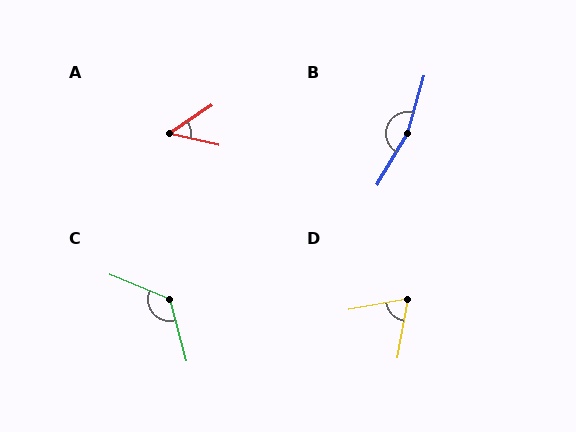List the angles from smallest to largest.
A (47°), D (70°), C (128°), B (165°).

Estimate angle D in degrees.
Approximately 70 degrees.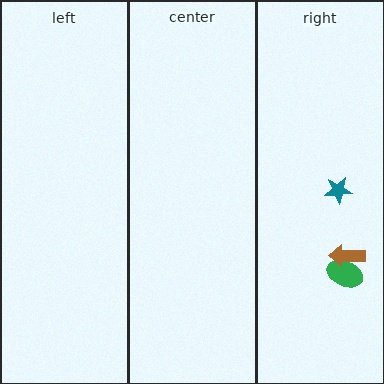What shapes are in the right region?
The green ellipse, the brown arrow, the teal star.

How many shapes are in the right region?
3.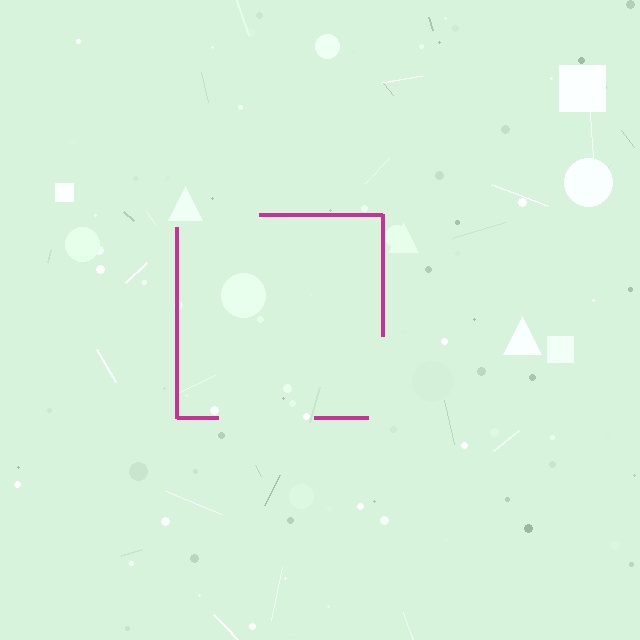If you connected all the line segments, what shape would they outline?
They would outline a square.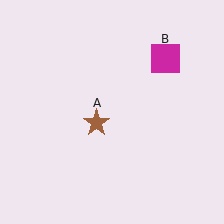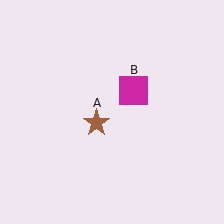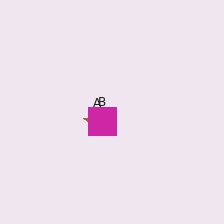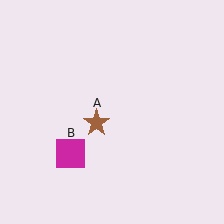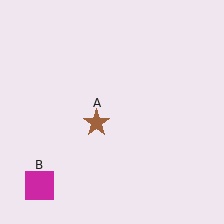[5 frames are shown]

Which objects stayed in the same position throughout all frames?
Brown star (object A) remained stationary.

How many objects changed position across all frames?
1 object changed position: magenta square (object B).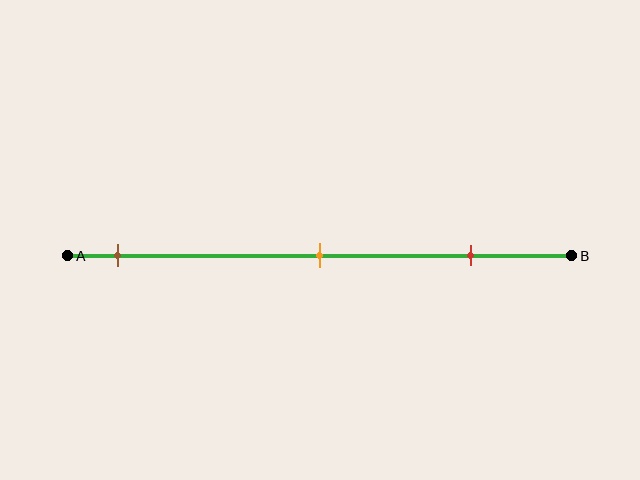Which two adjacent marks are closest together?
The orange and red marks are the closest adjacent pair.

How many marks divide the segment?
There are 3 marks dividing the segment.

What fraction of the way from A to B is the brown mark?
The brown mark is approximately 10% (0.1) of the way from A to B.